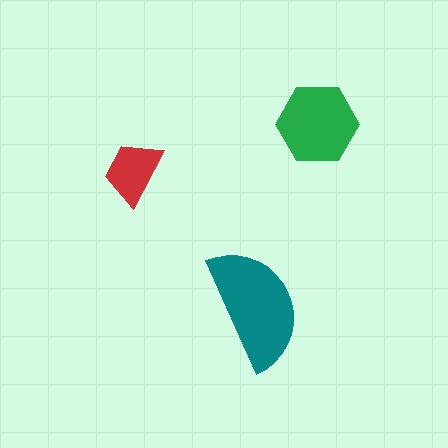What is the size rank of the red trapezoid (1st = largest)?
3rd.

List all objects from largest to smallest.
The teal semicircle, the green hexagon, the red trapezoid.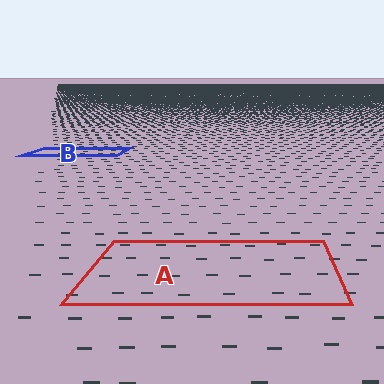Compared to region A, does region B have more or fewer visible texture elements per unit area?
Region B has more texture elements per unit area — they are packed more densely because it is farther away.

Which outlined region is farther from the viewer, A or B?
Region B is farther from the viewer — the texture elements inside it appear smaller and more densely packed.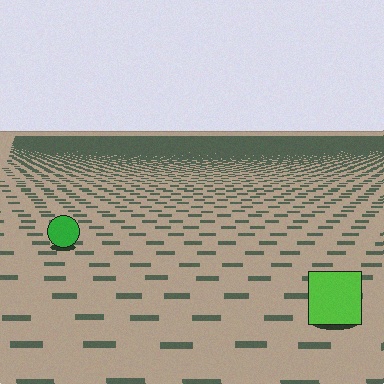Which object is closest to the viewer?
The lime square is closest. The texture marks near it are larger and more spread out.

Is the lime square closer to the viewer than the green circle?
Yes. The lime square is closer — you can tell from the texture gradient: the ground texture is coarser near it.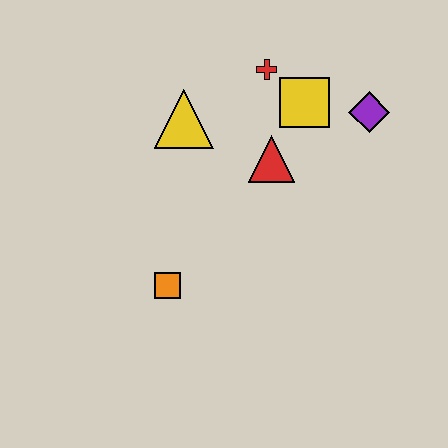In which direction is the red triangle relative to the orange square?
The red triangle is above the orange square.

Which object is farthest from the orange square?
The purple diamond is farthest from the orange square.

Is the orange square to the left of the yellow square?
Yes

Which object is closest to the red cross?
The yellow square is closest to the red cross.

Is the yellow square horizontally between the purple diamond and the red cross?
Yes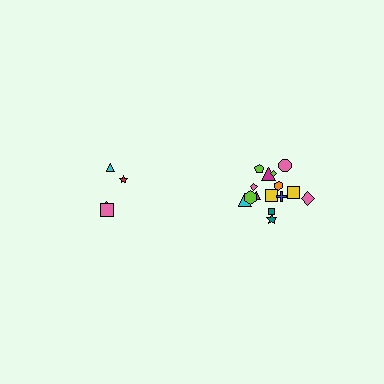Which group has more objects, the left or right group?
The right group.